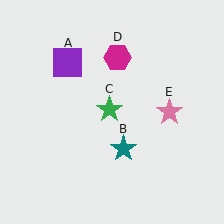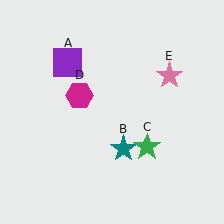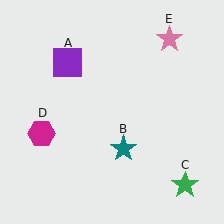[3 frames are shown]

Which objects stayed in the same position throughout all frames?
Purple square (object A) and teal star (object B) remained stationary.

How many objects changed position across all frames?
3 objects changed position: green star (object C), magenta hexagon (object D), pink star (object E).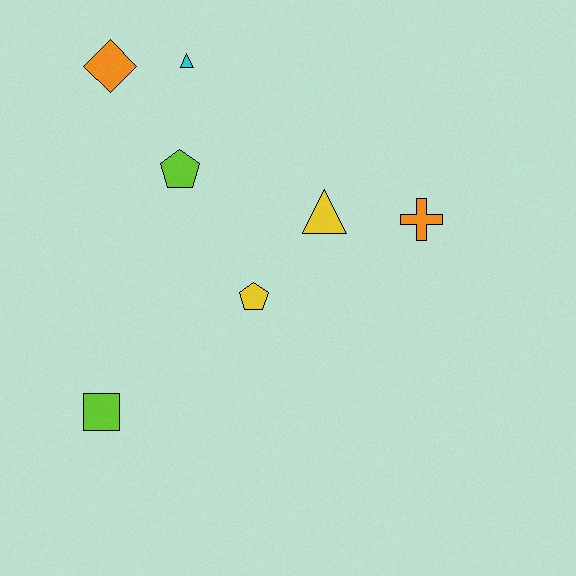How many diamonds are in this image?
There is 1 diamond.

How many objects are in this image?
There are 7 objects.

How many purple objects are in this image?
There are no purple objects.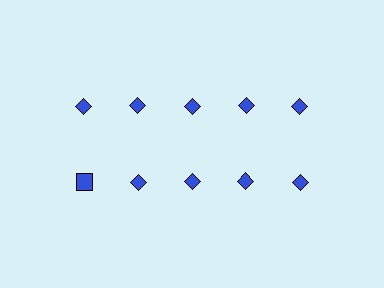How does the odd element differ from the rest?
It has a different shape: square instead of diamond.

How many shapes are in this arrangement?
There are 10 shapes arranged in a grid pattern.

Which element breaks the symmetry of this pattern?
The blue square in the second row, leftmost column breaks the symmetry. All other shapes are blue diamonds.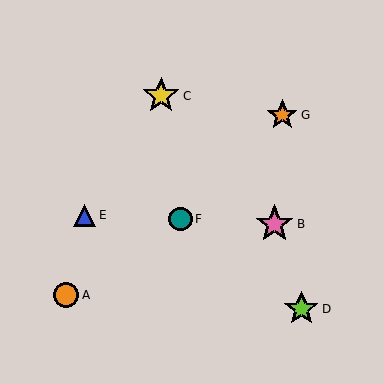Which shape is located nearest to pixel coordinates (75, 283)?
The orange circle (labeled A) at (66, 295) is nearest to that location.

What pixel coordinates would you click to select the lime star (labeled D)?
Click at (301, 309) to select the lime star D.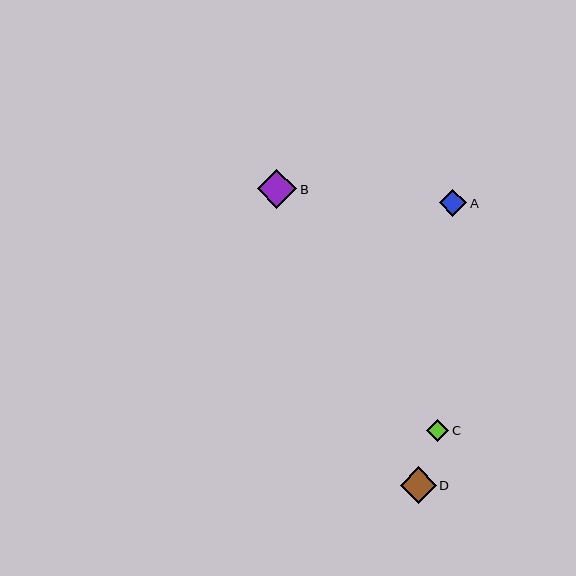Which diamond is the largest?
Diamond B is the largest with a size of approximately 39 pixels.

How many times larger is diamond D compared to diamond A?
Diamond D is approximately 1.3 times the size of diamond A.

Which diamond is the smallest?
Diamond C is the smallest with a size of approximately 22 pixels.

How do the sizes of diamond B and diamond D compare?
Diamond B and diamond D are approximately the same size.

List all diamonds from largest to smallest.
From largest to smallest: B, D, A, C.